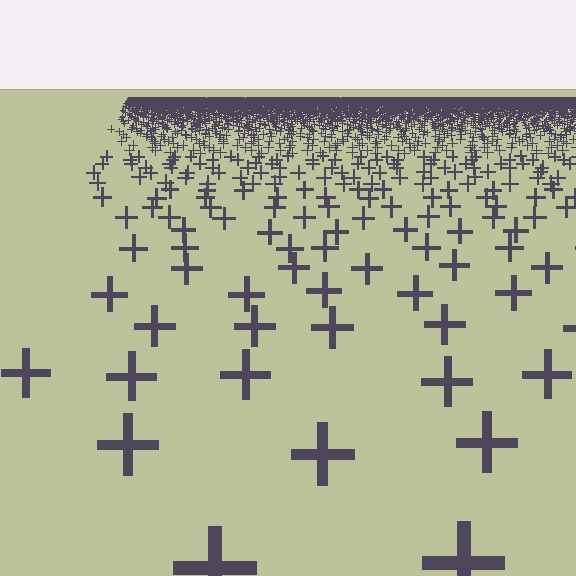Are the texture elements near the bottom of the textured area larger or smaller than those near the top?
Larger. Near the bottom, elements are closer to the viewer and appear at a bigger on-screen size.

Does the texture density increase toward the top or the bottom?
Density increases toward the top.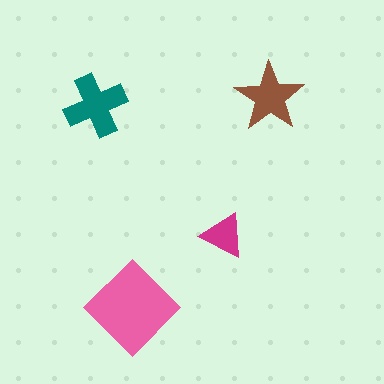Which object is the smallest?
The magenta triangle.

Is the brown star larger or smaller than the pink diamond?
Smaller.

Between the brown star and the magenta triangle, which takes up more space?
The brown star.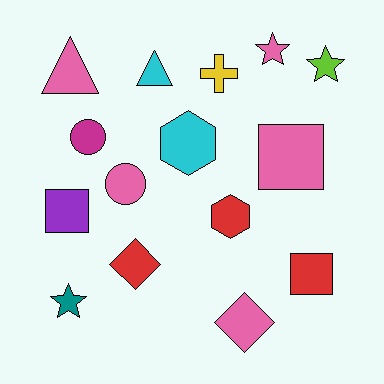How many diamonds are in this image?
There are 2 diamonds.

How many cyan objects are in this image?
There are 2 cyan objects.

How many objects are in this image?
There are 15 objects.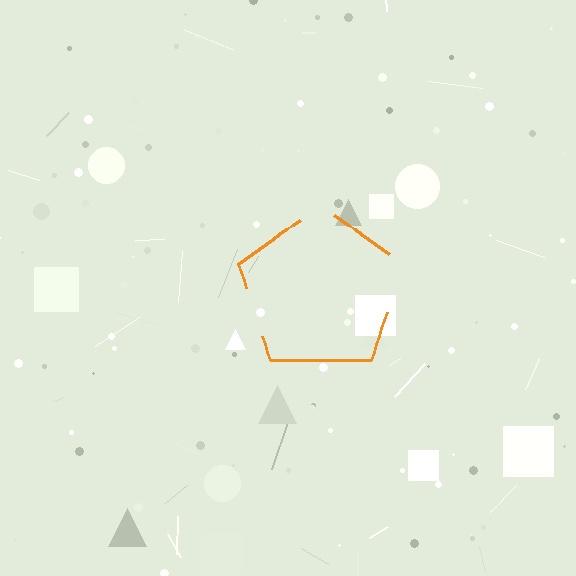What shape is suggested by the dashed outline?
The dashed outline suggests a pentagon.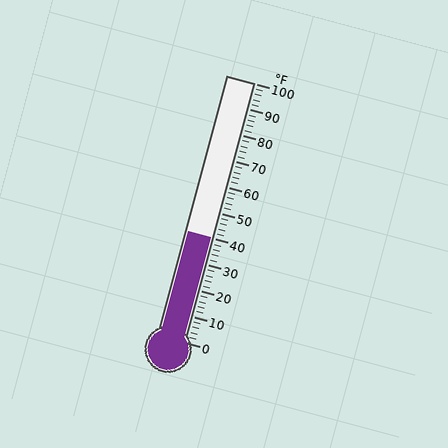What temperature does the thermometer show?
The thermometer shows approximately 40°F.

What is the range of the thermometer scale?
The thermometer scale ranges from 0°F to 100°F.